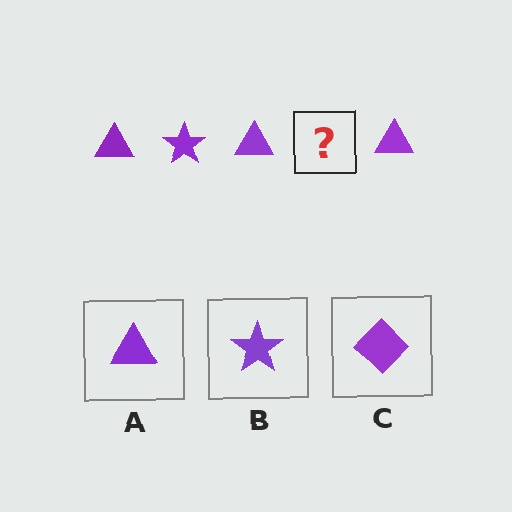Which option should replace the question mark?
Option B.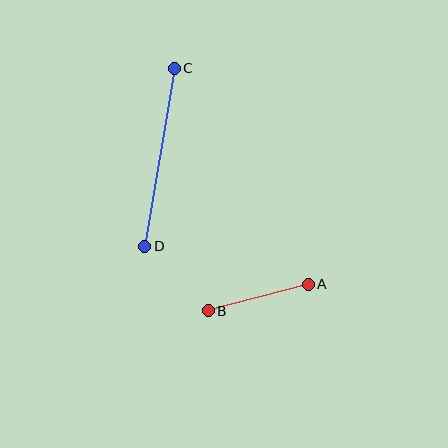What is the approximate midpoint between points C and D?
The midpoint is at approximately (159, 157) pixels.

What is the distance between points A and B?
The distance is approximately 103 pixels.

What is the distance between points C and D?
The distance is approximately 181 pixels.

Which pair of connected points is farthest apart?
Points C and D are farthest apart.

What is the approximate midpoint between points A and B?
The midpoint is at approximately (258, 298) pixels.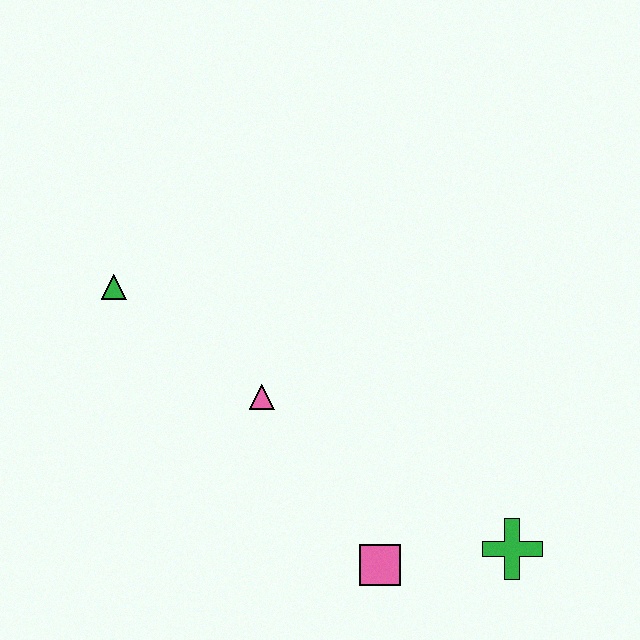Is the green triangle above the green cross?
Yes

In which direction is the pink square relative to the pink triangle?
The pink square is below the pink triangle.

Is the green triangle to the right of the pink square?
No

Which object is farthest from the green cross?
The green triangle is farthest from the green cross.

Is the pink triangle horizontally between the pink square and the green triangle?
Yes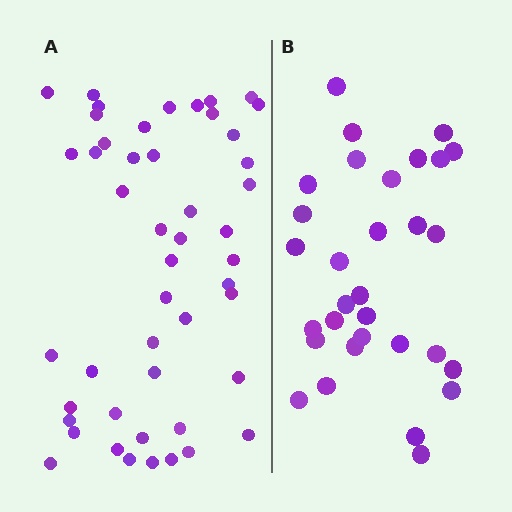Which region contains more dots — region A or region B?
Region A (the left region) has more dots.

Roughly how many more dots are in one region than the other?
Region A has approximately 15 more dots than region B.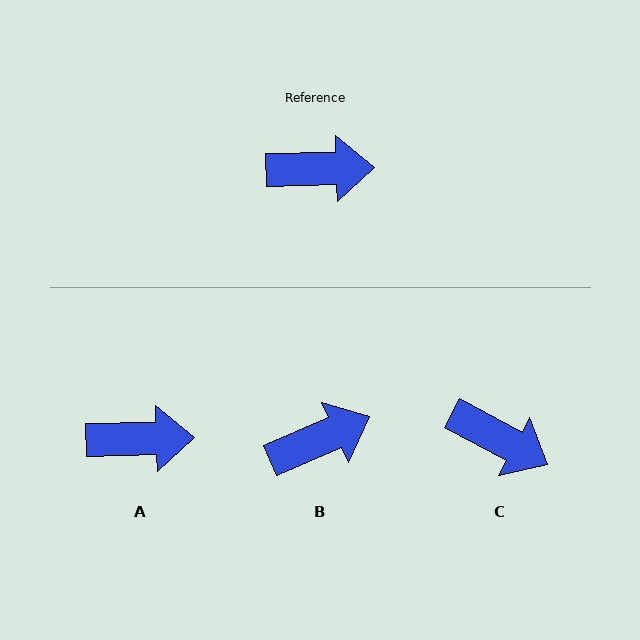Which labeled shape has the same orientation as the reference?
A.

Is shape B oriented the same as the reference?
No, it is off by about 22 degrees.